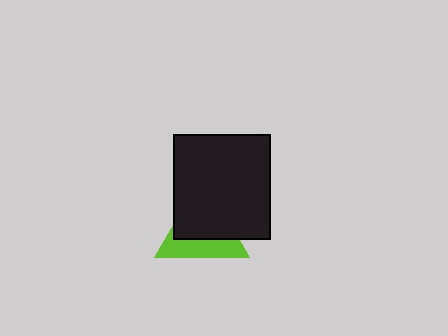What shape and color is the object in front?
The object in front is a black rectangle.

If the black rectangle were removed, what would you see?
You would see the complete lime triangle.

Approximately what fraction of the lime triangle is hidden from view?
Roughly 60% of the lime triangle is hidden behind the black rectangle.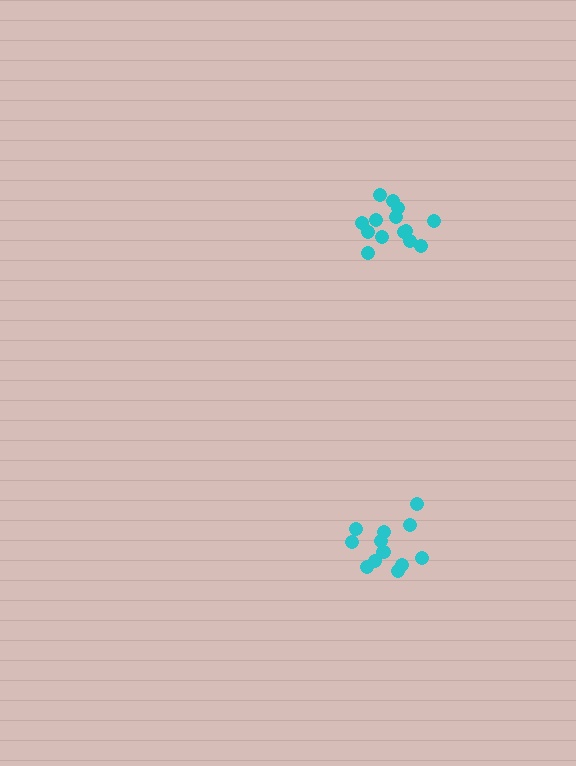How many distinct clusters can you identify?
There are 2 distinct clusters.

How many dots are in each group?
Group 1: 14 dots, Group 2: 12 dots (26 total).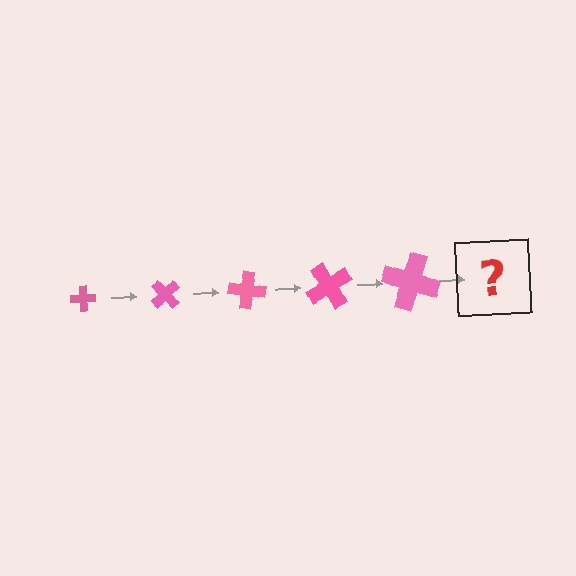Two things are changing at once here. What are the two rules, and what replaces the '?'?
The two rules are that the cross grows larger each step and it rotates 50 degrees each step. The '?' should be a cross, larger than the previous one and rotated 250 degrees from the start.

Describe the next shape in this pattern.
It should be a cross, larger than the previous one and rotated 250 degrees from the start.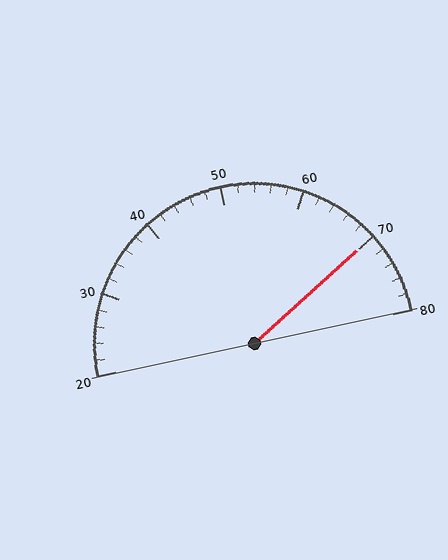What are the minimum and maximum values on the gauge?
The gauge ranges from 20 to 80.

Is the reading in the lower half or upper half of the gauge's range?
The reading is in the upper half of the range (20 to 80).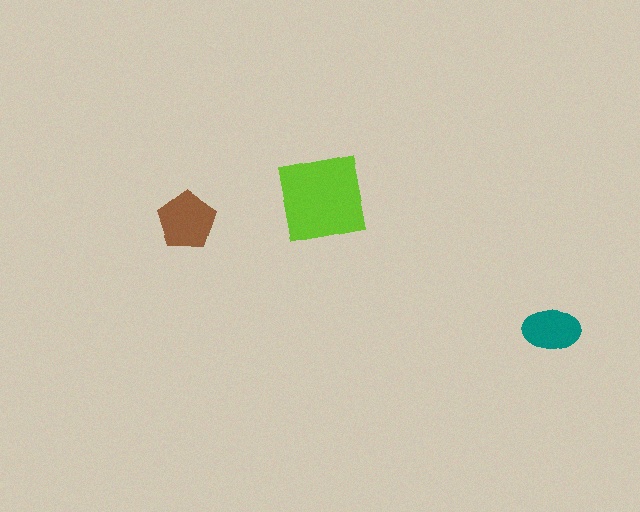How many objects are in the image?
There are 3 objects in the image.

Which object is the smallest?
The teal ellipse.